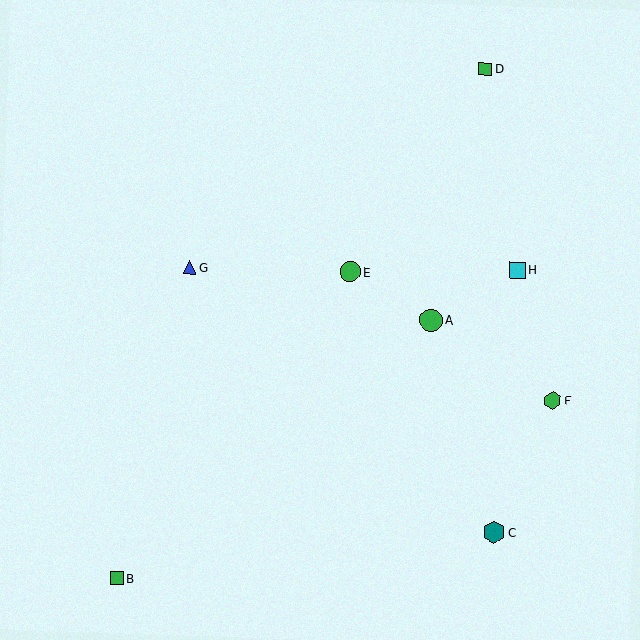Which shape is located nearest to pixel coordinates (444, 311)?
The green circle (labeled A) at (431, 320) is nearest to that location.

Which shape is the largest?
The teal hexagon (labeled C) is the largest.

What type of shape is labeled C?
Shape C is a teal hexagon.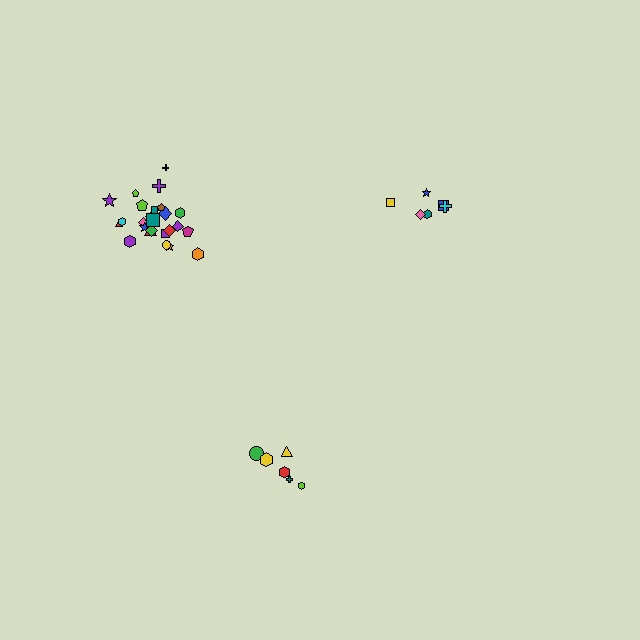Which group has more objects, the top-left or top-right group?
The top-left group.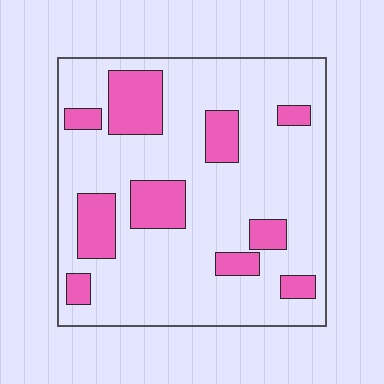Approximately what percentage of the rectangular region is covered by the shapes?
Approximately 20%.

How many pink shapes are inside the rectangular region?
10.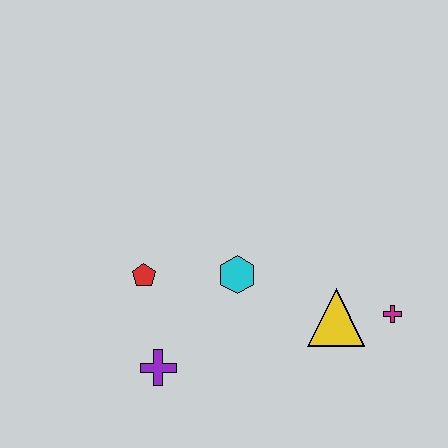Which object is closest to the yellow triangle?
The magenta cross is closest to the yellow triangle.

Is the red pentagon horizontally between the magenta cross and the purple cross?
No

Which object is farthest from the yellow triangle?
The red pentagon is farthest from the yellow triangle.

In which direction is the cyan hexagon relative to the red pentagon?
The cyan hexagon is to the right of the red pentagon.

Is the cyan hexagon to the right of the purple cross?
Yes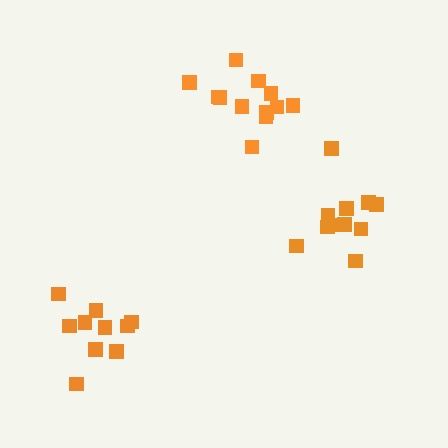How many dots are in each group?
Group 1: 12 dots, Group 2: 10 dots, Group 3: 11 dots (33 total).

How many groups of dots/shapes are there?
There are 3 groups.